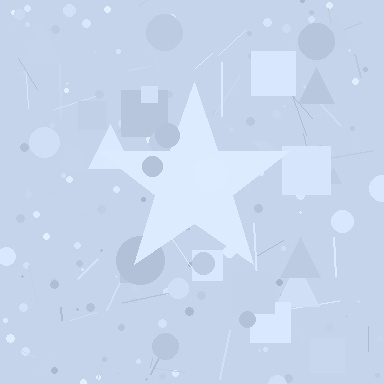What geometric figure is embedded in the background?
A star is embedded in the background.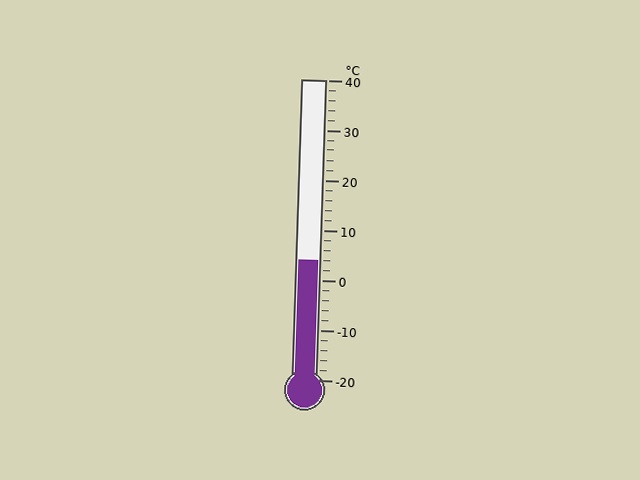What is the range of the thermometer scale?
The thermometer scale ranges from -20°C to 40°C.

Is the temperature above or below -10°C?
The temperature is above -10°C.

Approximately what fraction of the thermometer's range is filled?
The thermometer is filled to approximately 40% of its range.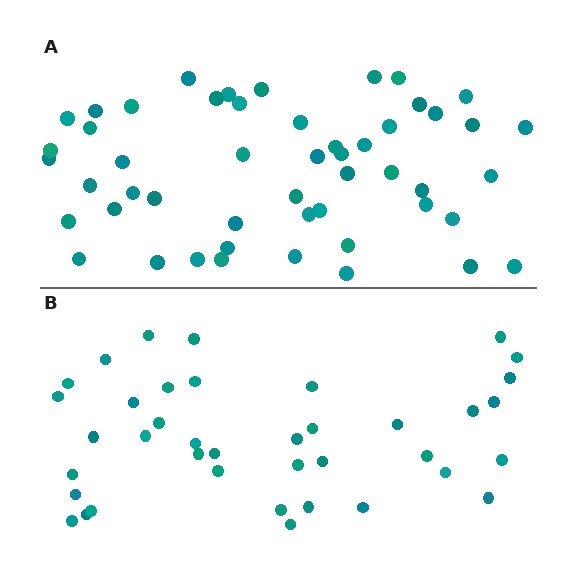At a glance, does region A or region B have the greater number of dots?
Region A (the top region) has more dots.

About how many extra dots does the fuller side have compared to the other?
Region A has roughly 12 or so more dots than region B.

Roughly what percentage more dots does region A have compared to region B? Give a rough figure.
About 30% more.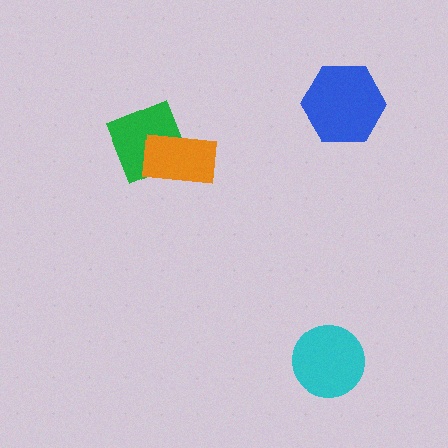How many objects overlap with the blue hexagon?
0 objects overlap with the blue hexagon.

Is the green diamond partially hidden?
Yes, it is partially covered by another shape.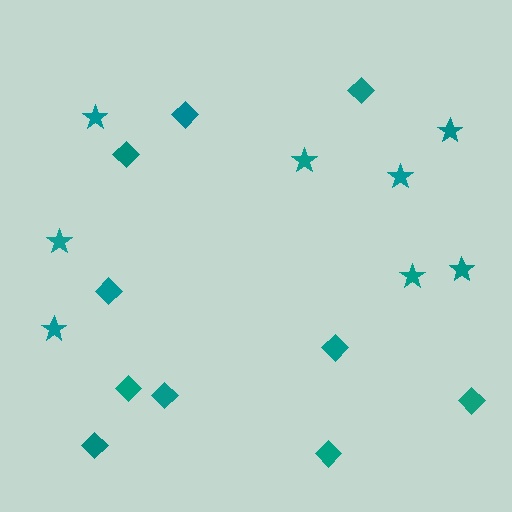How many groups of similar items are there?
There are 2 groups: one group of diamonds (10) and one group of stars (8).